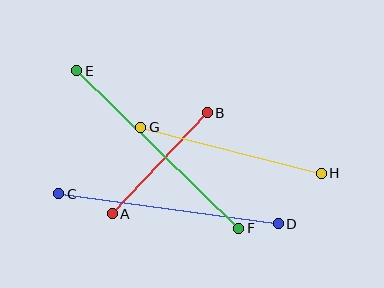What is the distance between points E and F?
The distance is approximately 226 pixels.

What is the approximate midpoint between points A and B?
The midpoint is at approximately (160, 163) pixels.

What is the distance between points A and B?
The distance is approximately 139 pixels.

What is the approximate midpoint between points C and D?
The midpoint is at approximately (168, 209) pixels.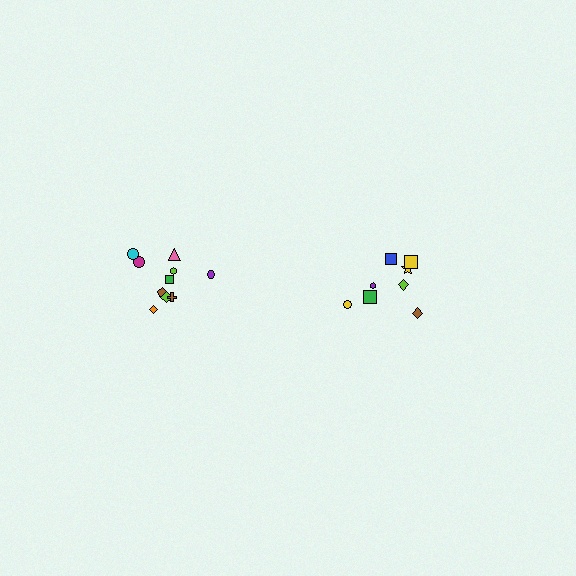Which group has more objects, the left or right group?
The left group.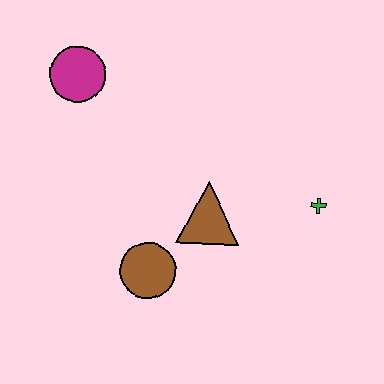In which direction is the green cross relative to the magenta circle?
The green cross is to the right of the magenta circle.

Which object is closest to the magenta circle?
The brown triangle is closest to the magenta circle.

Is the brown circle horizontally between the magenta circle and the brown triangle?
Yes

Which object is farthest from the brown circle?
The magenta circle is farthest from the brown circle.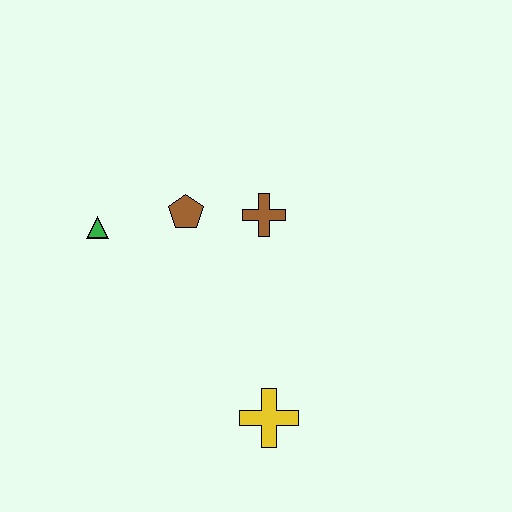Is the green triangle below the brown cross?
Yes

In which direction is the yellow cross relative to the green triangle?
The yellow cross is below the green triangle.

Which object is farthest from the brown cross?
The yellow cross is farthest from the brown cross.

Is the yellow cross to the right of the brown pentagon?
Yes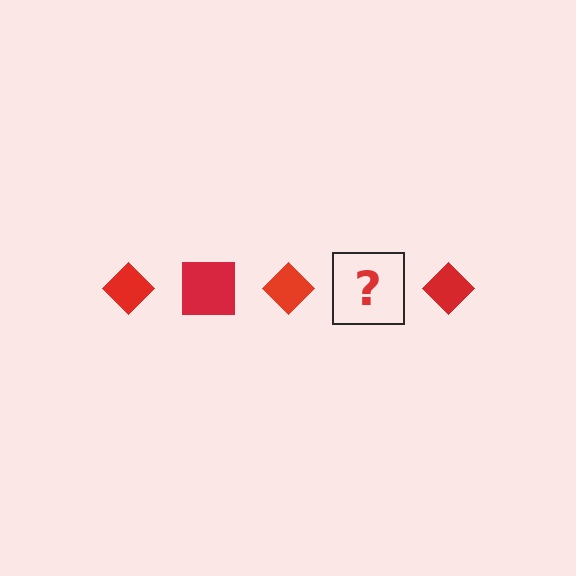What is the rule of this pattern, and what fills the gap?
The rule is that the pattern cycles through diamond, square shapes in red. The gap should be filled with a red square.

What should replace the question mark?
The question mark should be replaced with a red square.